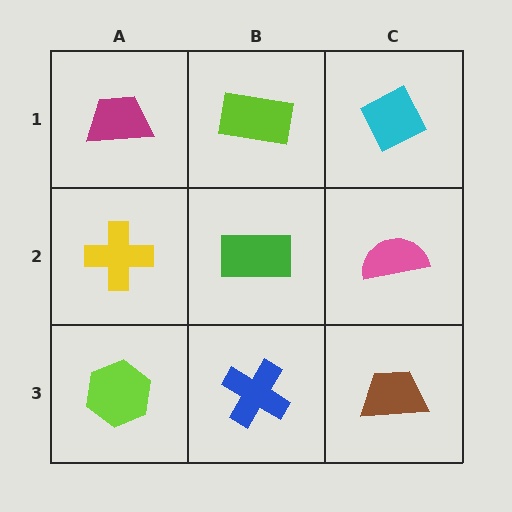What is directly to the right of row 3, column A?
A blue cross.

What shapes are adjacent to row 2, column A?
A magenta trapezoid (row 1, column A), a lime hexagon (row 3, column A), a green rectangle (row 2, column B).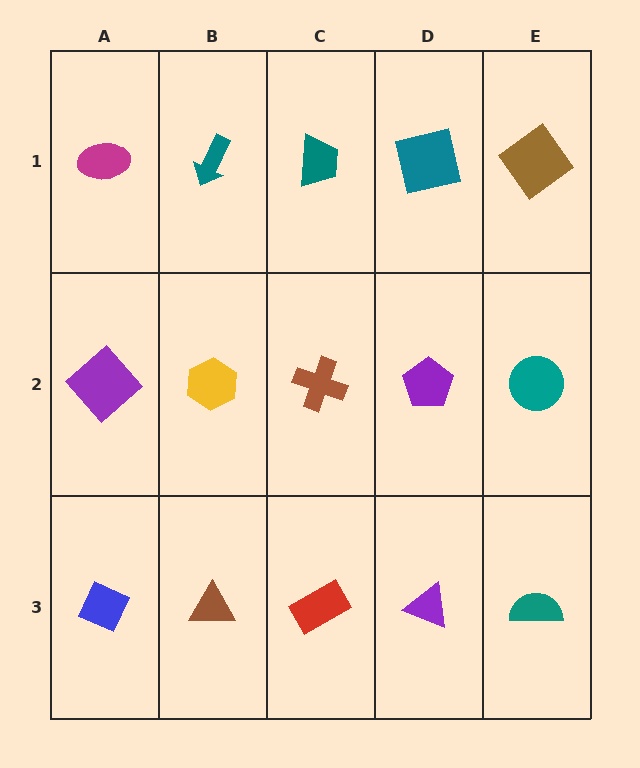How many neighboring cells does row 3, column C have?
3.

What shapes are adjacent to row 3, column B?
A yellow hexagon (row 2, column B), a blue diamond (row 3, column A), a red rectangle (row 3, column C).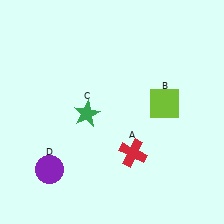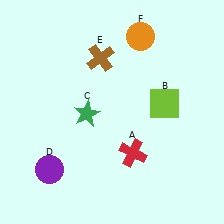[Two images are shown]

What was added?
A brown cross (E), an orange circle (F) were added in Image 2.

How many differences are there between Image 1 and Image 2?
There are 2 differences between the two images.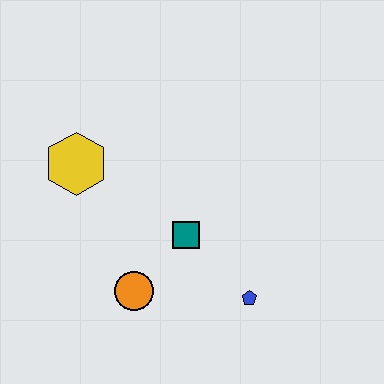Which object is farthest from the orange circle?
The yellow hexagon is farthest from the orange circle.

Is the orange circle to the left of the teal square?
Yes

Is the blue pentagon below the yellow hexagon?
Yes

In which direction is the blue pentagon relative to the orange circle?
The blue pentagon is to the right of the orange circle.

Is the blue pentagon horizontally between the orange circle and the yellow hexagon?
No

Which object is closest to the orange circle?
The teal square is closest to the orange circle.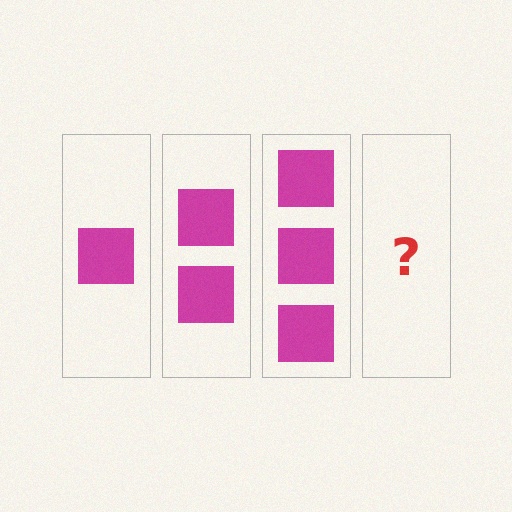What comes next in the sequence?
The next element should be 4 squares.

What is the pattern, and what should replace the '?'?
The pattern is that each step adds one more square. The '?' should be 4 squares.